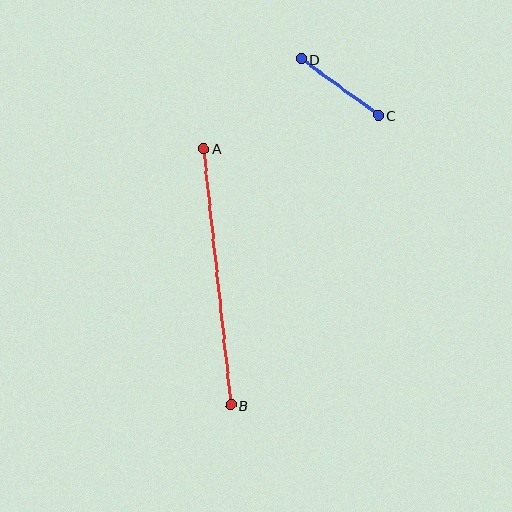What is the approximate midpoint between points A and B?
The midpoint is at approximately (217, 277) pixels.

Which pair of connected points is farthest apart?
Points A and B are farthest apart.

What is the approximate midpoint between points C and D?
The midpoint is at approximately (340, 87) pixels.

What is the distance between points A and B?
The distance is approximately 258 pixels.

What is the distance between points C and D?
The distance is approximately 96 pixels.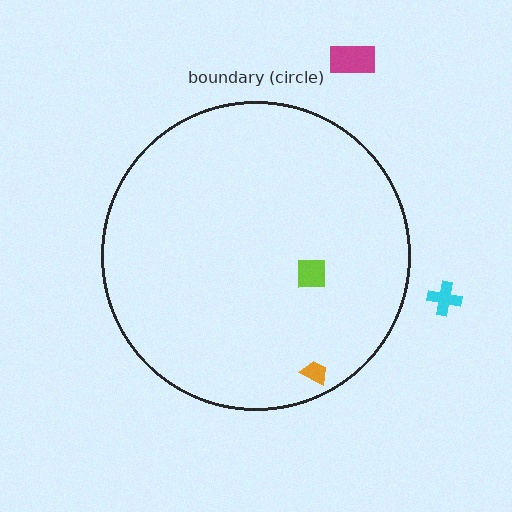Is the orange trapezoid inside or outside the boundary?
Inside.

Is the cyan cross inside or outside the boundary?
Outside.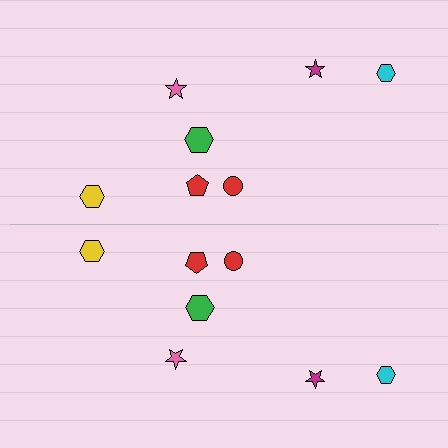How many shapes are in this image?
There are 14 shapes in this image.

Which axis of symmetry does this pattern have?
The pattern has a horizontal axis of symmetry running through the center of the image.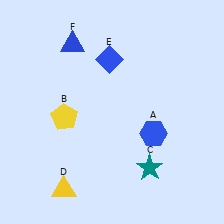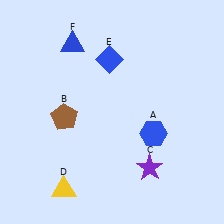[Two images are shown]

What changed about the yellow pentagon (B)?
In Image 1, B is yellow. In Image 2, it changed to brown.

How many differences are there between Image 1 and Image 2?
There are 2 differences between the two images.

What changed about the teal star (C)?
In Image 1, C is teal. In Image 2, it changed to purple.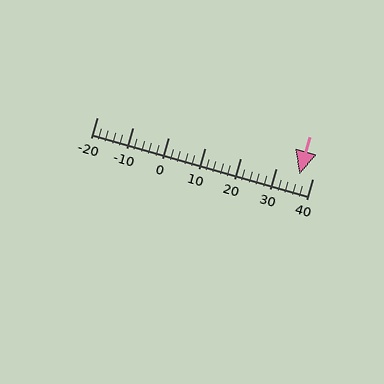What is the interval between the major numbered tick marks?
The major tick marks are spaced 10 units apart.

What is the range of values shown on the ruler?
The ruler shows values from -20 to 40.